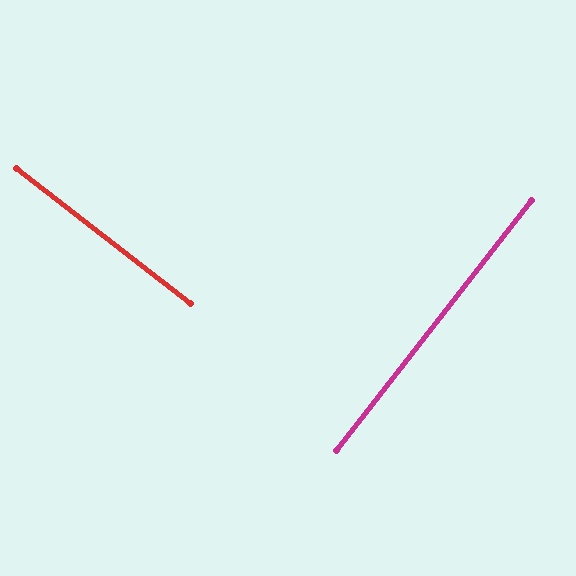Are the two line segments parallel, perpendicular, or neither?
Perpendicular — they meet at approximately 90°.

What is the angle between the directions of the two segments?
Approximately 90 degrees.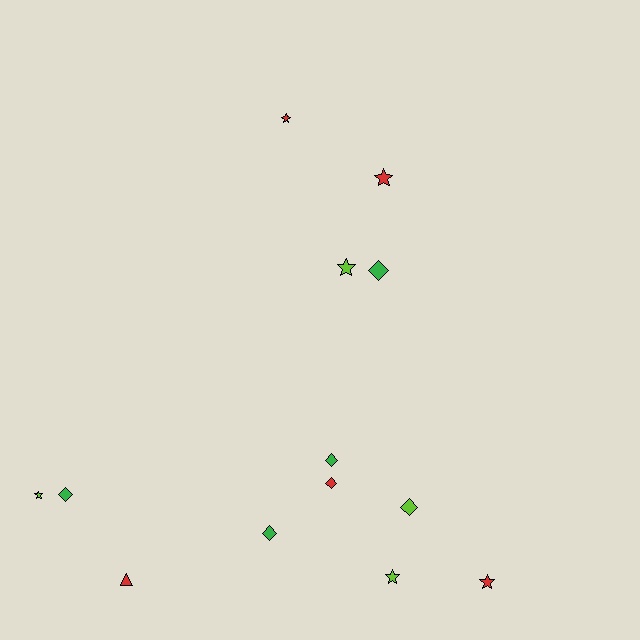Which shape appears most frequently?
Star, with 6 objects.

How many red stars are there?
There are 3 red stars.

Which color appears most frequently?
Red, with 5 objects.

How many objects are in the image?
There are 13 objects.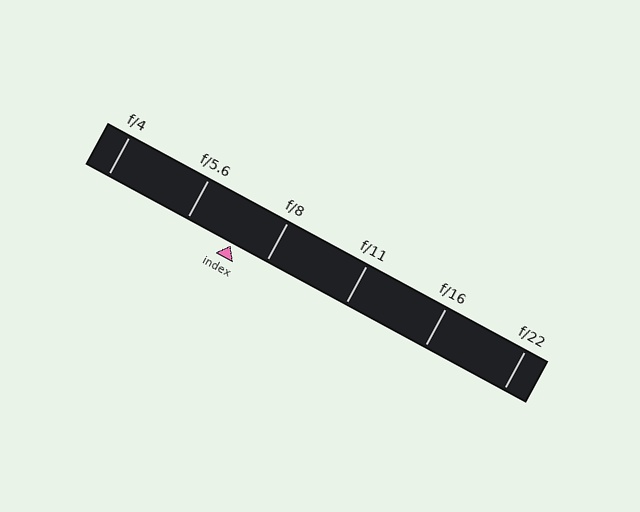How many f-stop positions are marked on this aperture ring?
There are 6 f-stop positions marked.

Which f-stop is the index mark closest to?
The index mark is closest to f/8.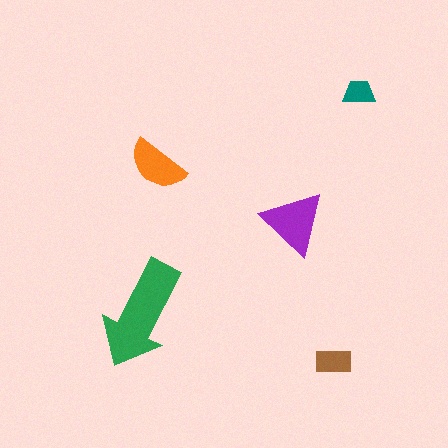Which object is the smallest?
The teal trapezoid.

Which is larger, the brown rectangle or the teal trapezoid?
The brown rectangle.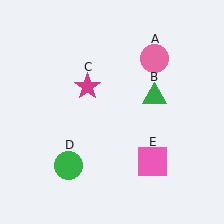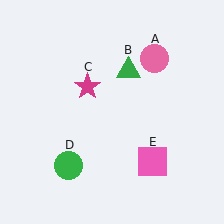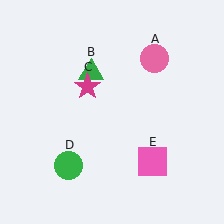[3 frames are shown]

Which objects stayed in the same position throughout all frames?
Pink circle (object A) and magenta star (object C) and green circle (object D) and pink square (object E) remained stationary.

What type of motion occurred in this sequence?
The green triangle (object B) rotated counterclockwise around the center of the scene.